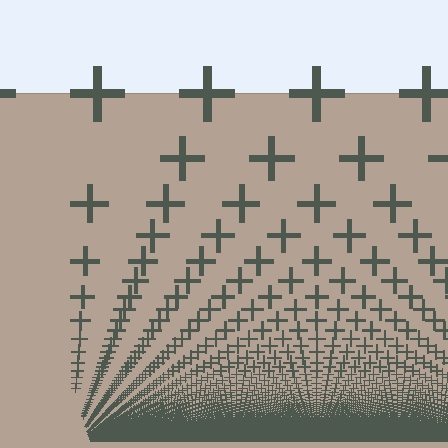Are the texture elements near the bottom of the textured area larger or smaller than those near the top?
Smaller. The gradient is inverted — elements near the bottom are smaller and denser.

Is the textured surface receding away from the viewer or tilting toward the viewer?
The surface appears to tilt toward the viewer. Texture elements get larger and sparser toward the top.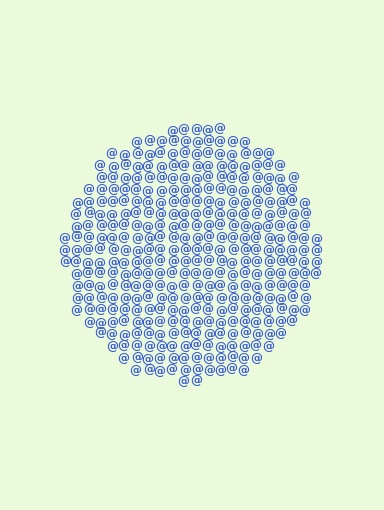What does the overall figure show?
The overall figure shows a circle.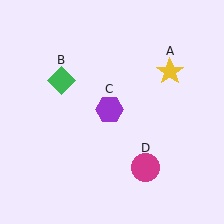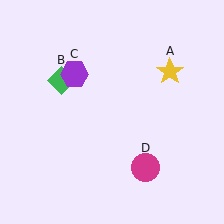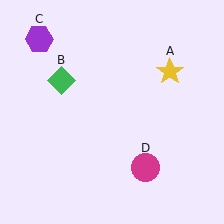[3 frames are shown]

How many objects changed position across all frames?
1 object changed position: purple hexagon (object C).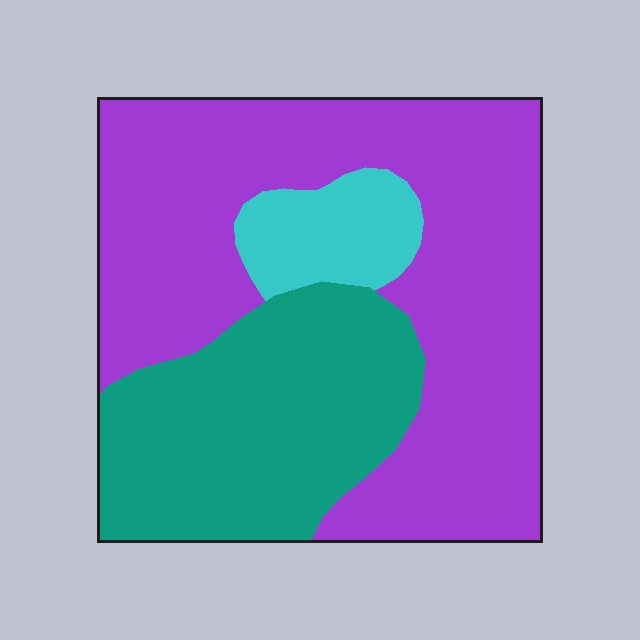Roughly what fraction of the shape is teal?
Teal takes up about one third (1/3) of the shape.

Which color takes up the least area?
Cyan, at roughly 10%.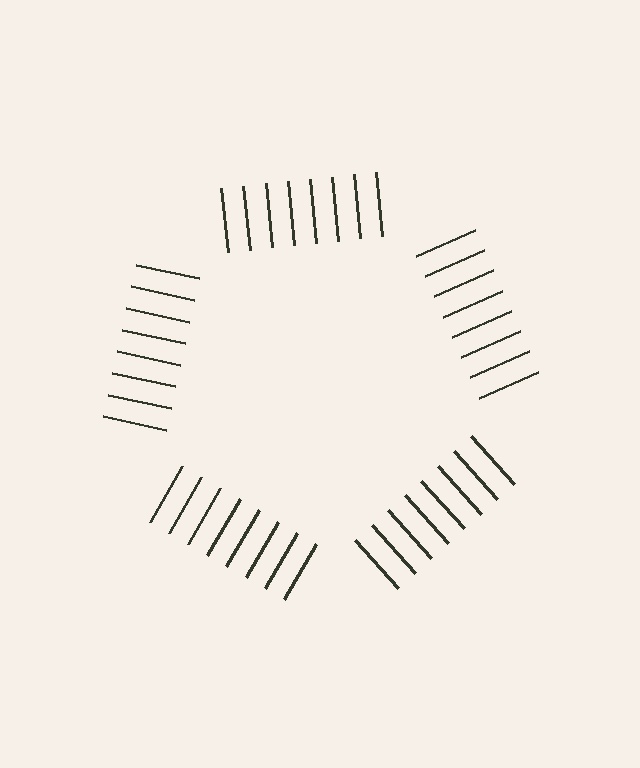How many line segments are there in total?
40 — 8 along each of the 5 edges.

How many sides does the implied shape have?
5 sides — the line-ends trace a pentagon.